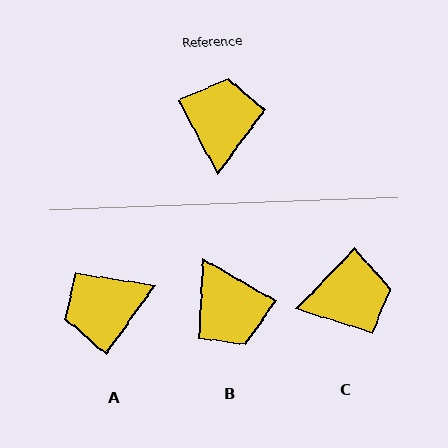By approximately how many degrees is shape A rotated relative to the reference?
Approximately 117 degrees counter-clockwise.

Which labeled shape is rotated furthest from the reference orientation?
B, about 147 degrees away.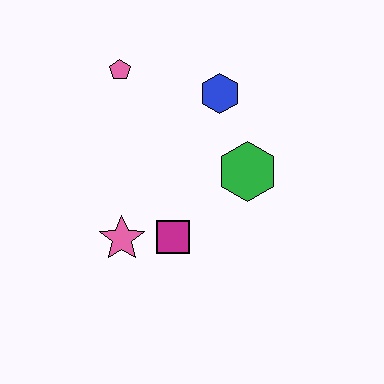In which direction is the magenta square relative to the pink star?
The magenta square is to the right of the pink star.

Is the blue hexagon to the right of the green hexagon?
No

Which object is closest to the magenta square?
The pink star is closest to the magenta square.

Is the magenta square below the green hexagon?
Yes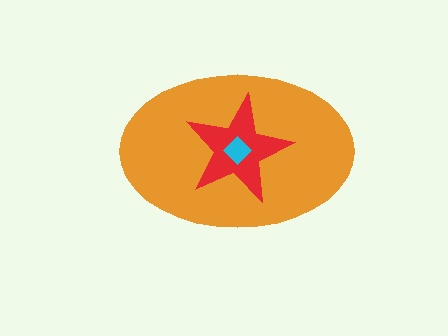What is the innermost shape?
The cyan diamond.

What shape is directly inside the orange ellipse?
The red star.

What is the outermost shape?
The orange ellipse.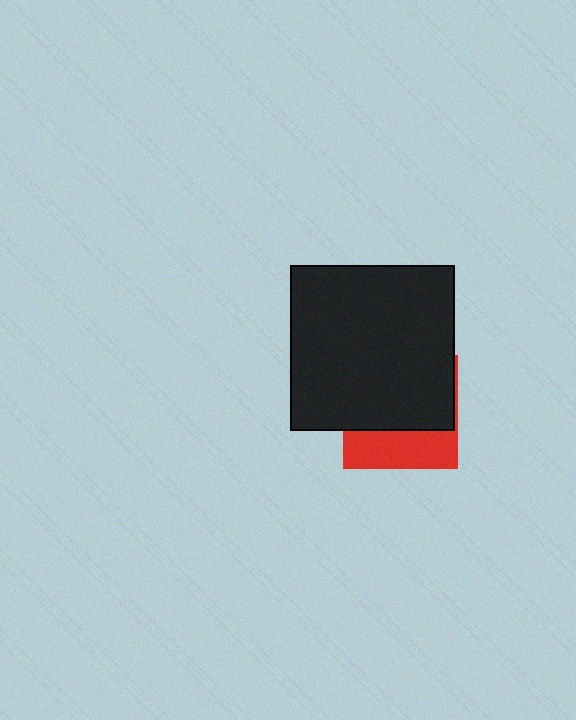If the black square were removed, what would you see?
You would see the complete red square.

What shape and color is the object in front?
The object in front is a black square.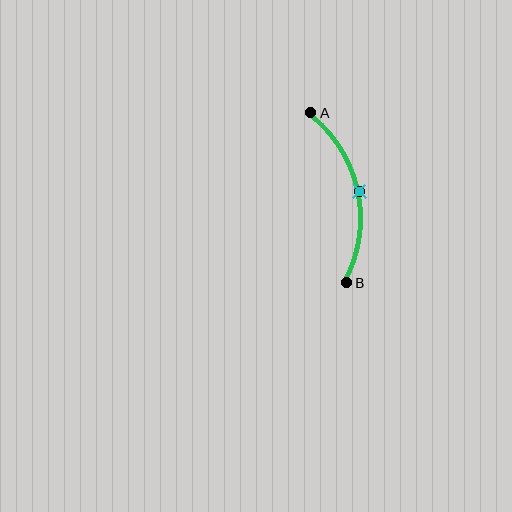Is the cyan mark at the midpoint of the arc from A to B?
Yes. The cyan mark lies on the arc at equal arc-length from both A and B — it is the arc midpoint.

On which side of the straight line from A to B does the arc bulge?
The arc bulges to the right of the straight line connecting A and B.